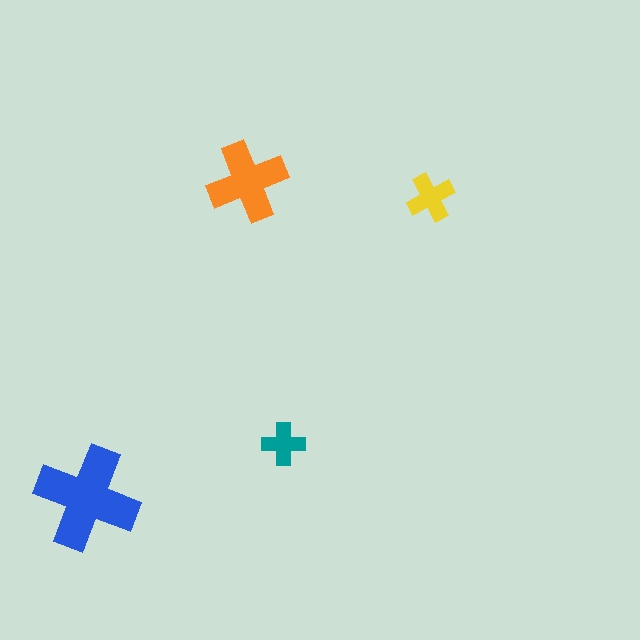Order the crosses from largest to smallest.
the blue one, the orange one, the yellow one, the teal one.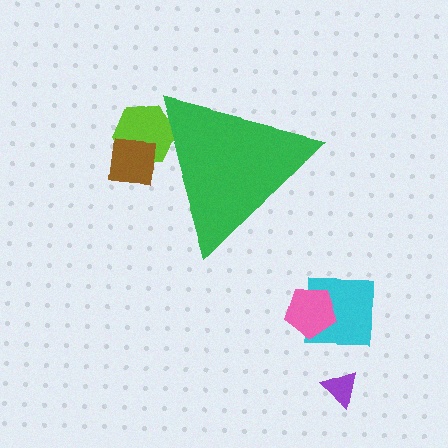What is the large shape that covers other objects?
A green triangle.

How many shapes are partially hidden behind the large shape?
2 shapes are partially hidden.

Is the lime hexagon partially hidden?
Yes, the lime hexagon is partially hidden behind the green triangle.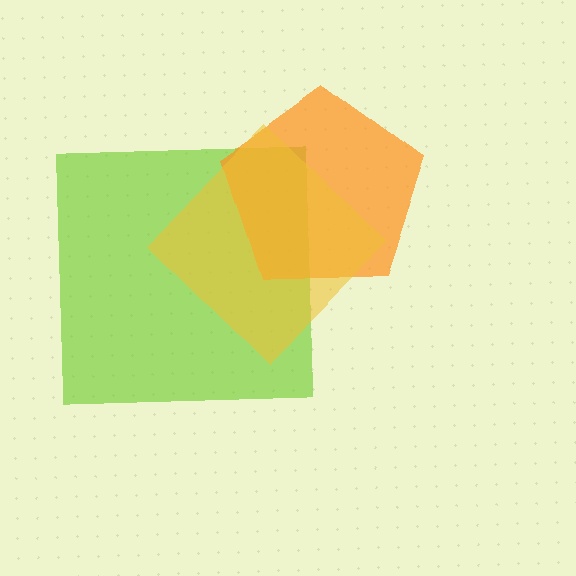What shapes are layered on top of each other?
The layered shapes are: a lime square, an orange pentagon, a yellow diamond.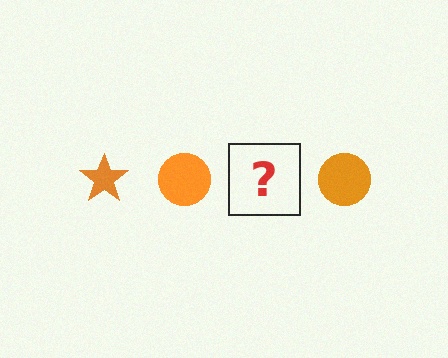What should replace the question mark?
The question mark should be replaced with an orange star.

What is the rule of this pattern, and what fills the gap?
The rule is that the pattern cycles through star, circle shapes in orange. The gap should be filled with an orange star.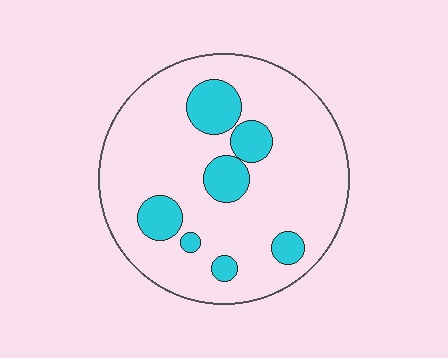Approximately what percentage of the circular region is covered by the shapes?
Approximately 20%.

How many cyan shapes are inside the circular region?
7.